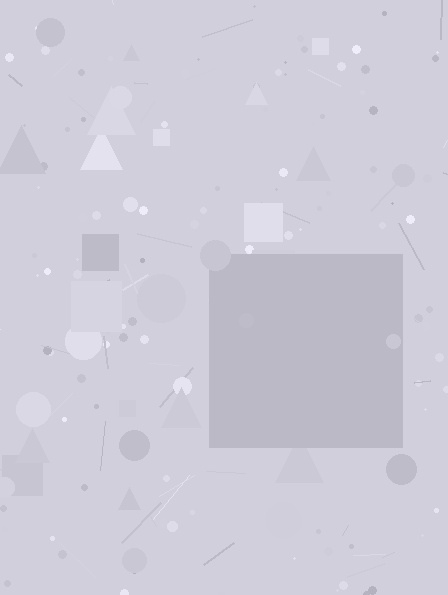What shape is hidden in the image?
A square is hidden in the image.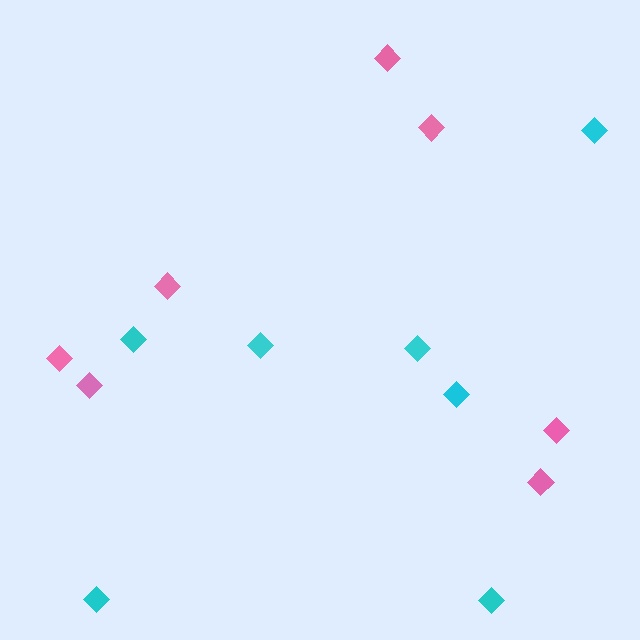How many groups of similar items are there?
There are 2 groups: one group of pink diamonds (7) and one group of cyan diamonds (7).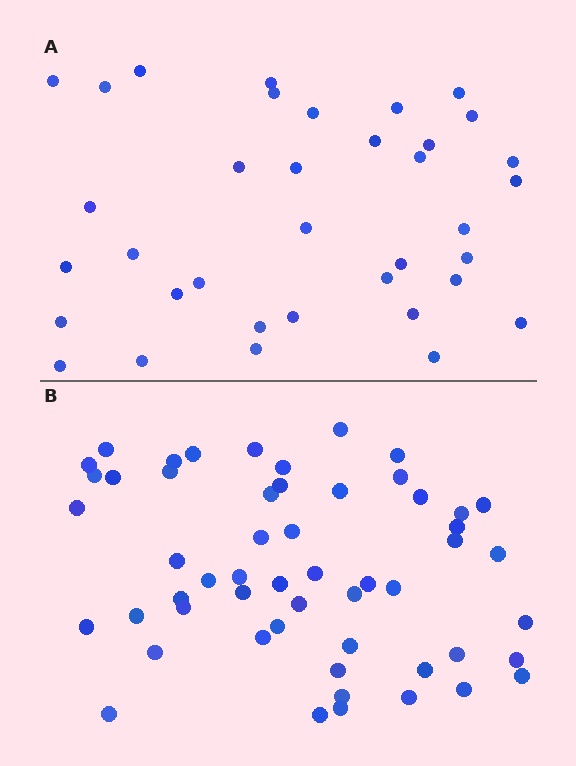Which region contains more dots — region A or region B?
Region B (the bottom region) has more dots.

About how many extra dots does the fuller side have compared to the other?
Region B has approximately 20 more dots than region A.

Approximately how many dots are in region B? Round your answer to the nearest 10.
About 50 dots. (The exact count is 54, which rounds to 50.)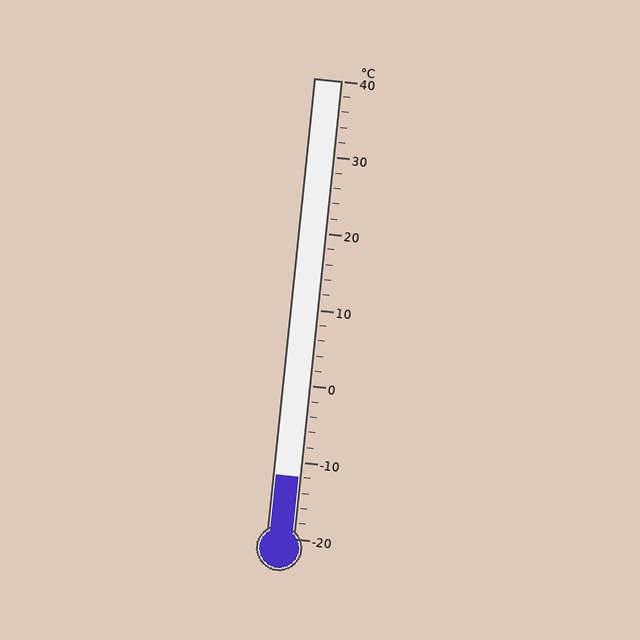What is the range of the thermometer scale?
The thermometer scale ranges from -20°C to 40°C.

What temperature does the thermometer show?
The thermometer shows approximately -12°C.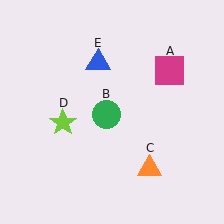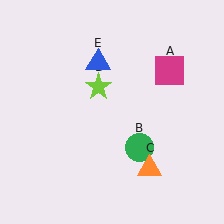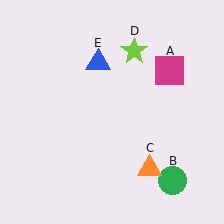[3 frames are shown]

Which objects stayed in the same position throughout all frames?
Magenta square (object A) and orange triangle (object C) and blue triangle (object E) remained stationary.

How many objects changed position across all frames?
2 objects changed position: green circle (object B), lime star (object D).